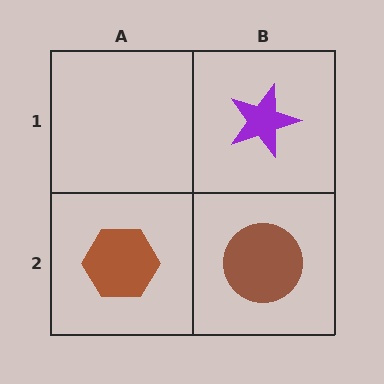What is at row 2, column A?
A brown hexagon.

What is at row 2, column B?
A brown circle.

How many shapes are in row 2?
2 shapes.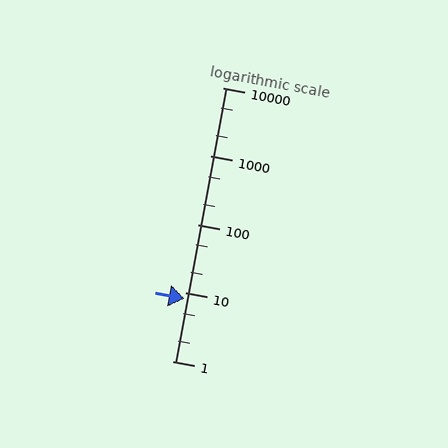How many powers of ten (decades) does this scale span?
The scale spans 4 decades, from 1 to 10000.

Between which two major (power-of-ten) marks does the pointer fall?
The pointer is between 1 and 10.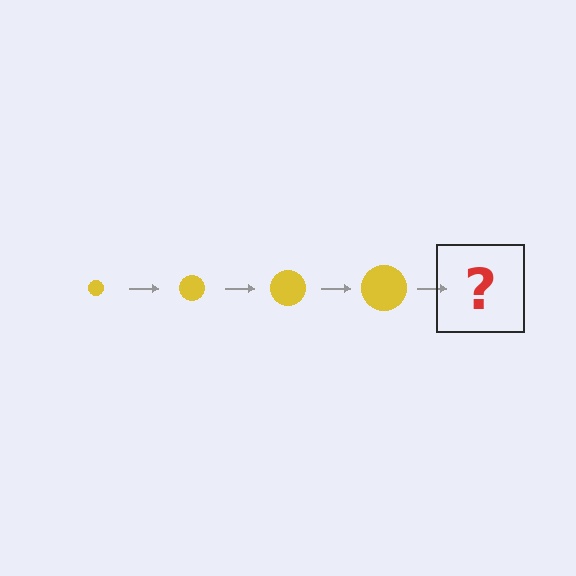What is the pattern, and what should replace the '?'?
The pattern is that the circle gets progressively larger each step. The '?' should be a yellow circle, larger than the previous one.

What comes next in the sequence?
The next element should be a yellow circle, larger than the previous one.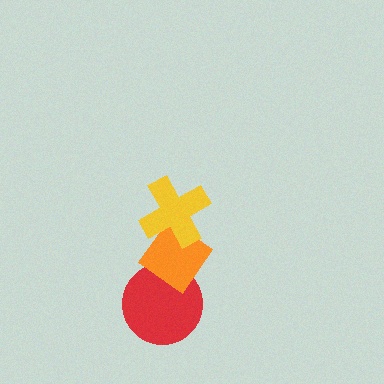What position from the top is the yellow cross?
The yellow cross is 1st from the top.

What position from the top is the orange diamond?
The orange diamond is 2nd from the top.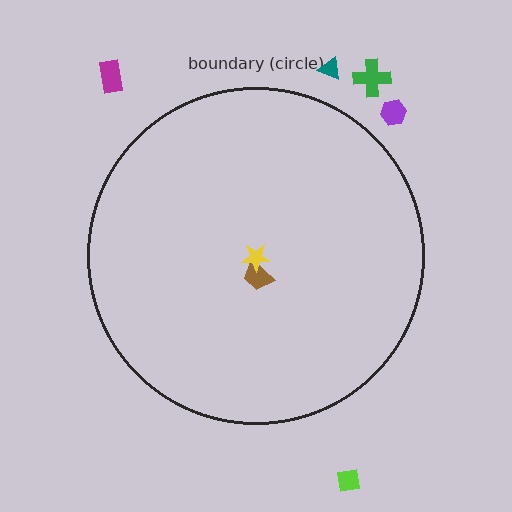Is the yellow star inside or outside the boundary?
Inside.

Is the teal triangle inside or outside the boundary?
Outside.